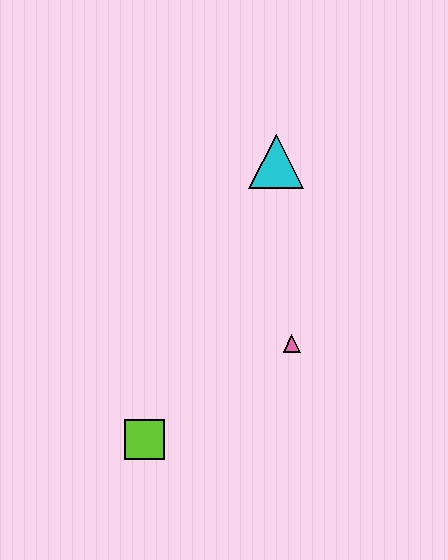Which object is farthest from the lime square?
The cyan triangle is farthest from the lime square.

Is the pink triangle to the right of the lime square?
Yes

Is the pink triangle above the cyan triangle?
No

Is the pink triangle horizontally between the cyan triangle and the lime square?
No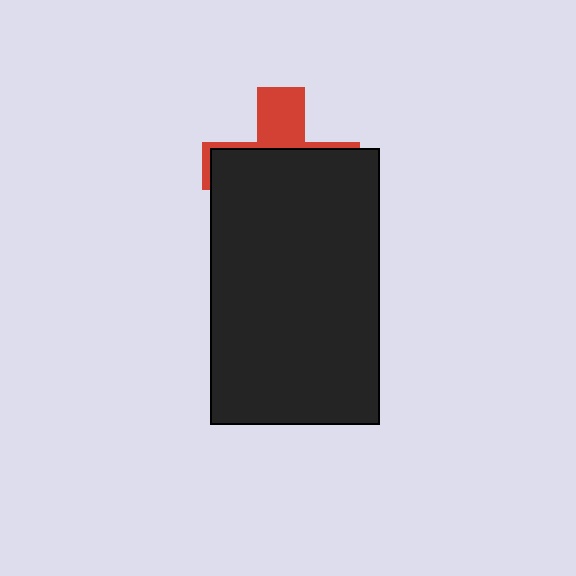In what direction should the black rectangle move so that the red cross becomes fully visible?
The black rectangle should move down. That is the shortest direction to clear the overlap and leave the red cross fully visible.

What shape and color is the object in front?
The object in front is a black rectangle.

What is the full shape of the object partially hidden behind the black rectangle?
The partially hidden object is a red cross.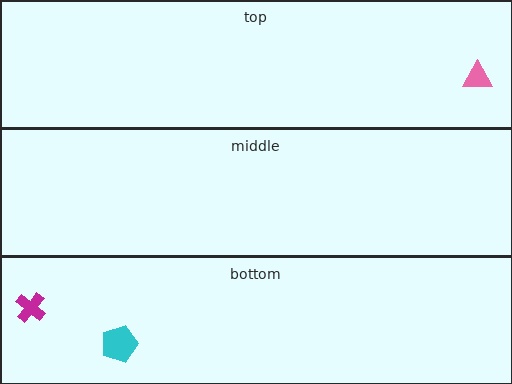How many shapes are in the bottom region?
2.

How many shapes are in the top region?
1.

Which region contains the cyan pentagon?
The bottom region.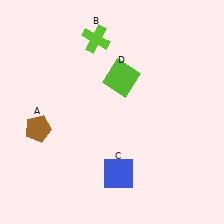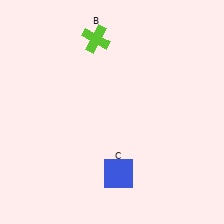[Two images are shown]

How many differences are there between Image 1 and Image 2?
There are 2 differences between the two images.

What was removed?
The brown pentagon (A), the lime square (D) were removed in Image 2.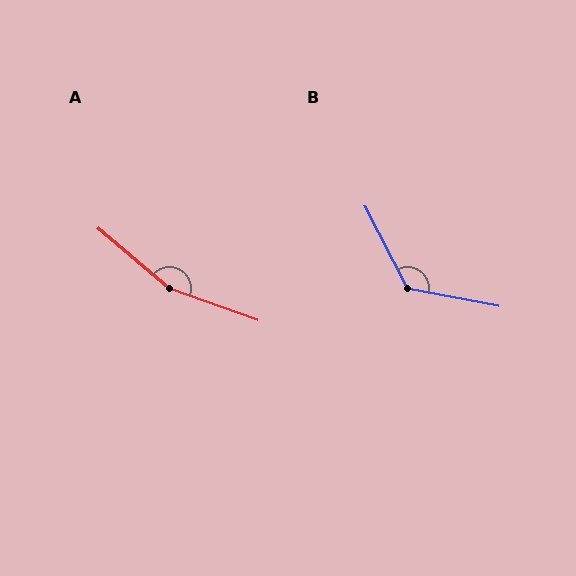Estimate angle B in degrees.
Approximately 128 degrees.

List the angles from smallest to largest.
B (128°), A (160°).